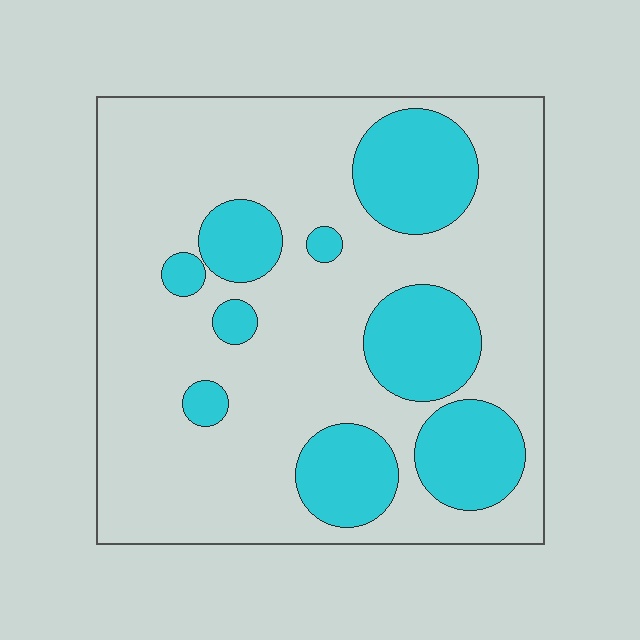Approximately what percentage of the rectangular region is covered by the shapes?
Approximately 25%.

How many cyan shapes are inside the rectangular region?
9.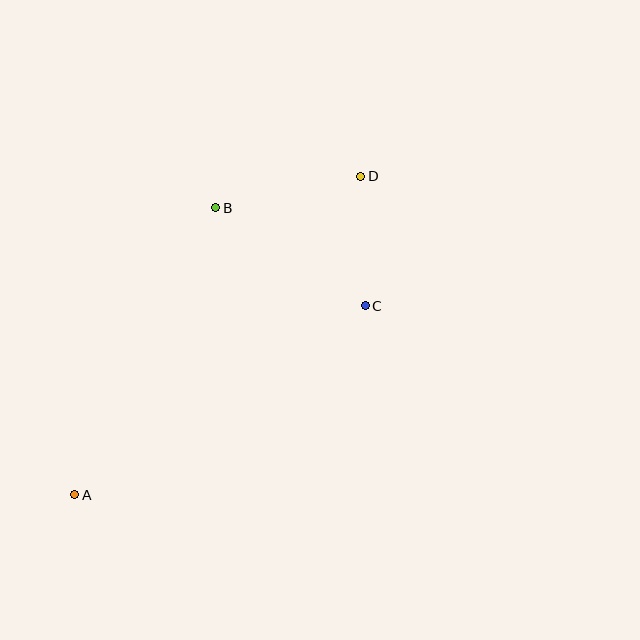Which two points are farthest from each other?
Points A and D are farthest from each other.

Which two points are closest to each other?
Points C and D are closest to each other.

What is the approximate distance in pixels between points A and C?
The distance between A and C is approximately 346 pixels.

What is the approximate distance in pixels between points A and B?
The distance between A and B is approximately 320 pixels.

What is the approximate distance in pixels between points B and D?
The distance between B and D is approximately 148 pixels.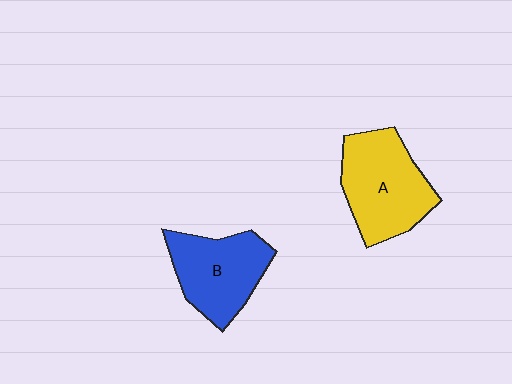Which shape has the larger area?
Shape A (yellow).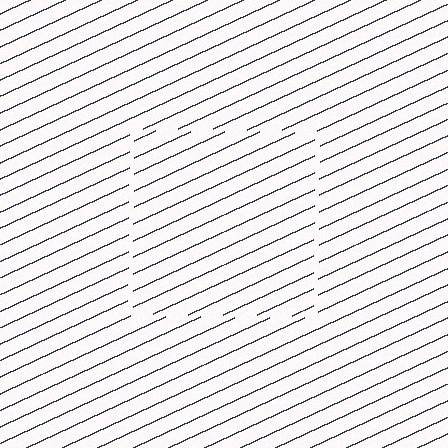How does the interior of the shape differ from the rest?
The interior of the shape contains the same grating, shifted by half a period — the contour is defined by the phase discontinuity where line-ends from the inner and outer gratings abut.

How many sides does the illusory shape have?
4 sides — the line-ends trace a square.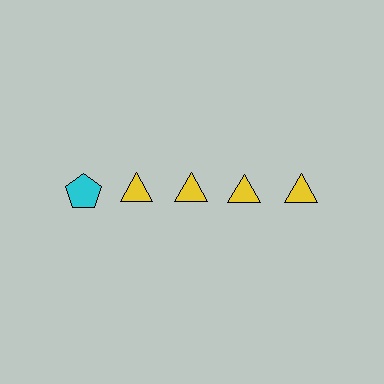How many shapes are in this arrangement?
There are 5 shapes arranged in a grid pattern.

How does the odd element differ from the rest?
It differs in both color (cyan instead of yellow) and shape (pentagon instead of triangle).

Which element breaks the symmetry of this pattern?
The cyan pentagon in the top row, leftmost column breaks the symmetry. All other shapes are yellow triangles.